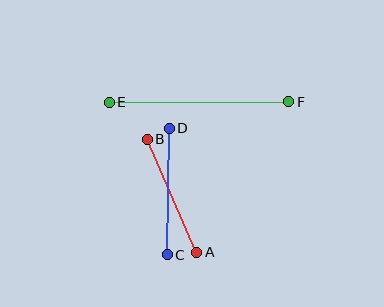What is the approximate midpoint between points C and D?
The midpoint is at approximately (168, 191) pixels.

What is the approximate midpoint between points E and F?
The midpoint is at approximately (199, 102) pixels.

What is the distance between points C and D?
The distance is approximately 126 pixels.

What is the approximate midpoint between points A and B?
The midpoint is at approximately (172, 196) pixels.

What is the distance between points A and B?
The distance is approximately 123 pixels.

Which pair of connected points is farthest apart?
Points E and F are farthest apart.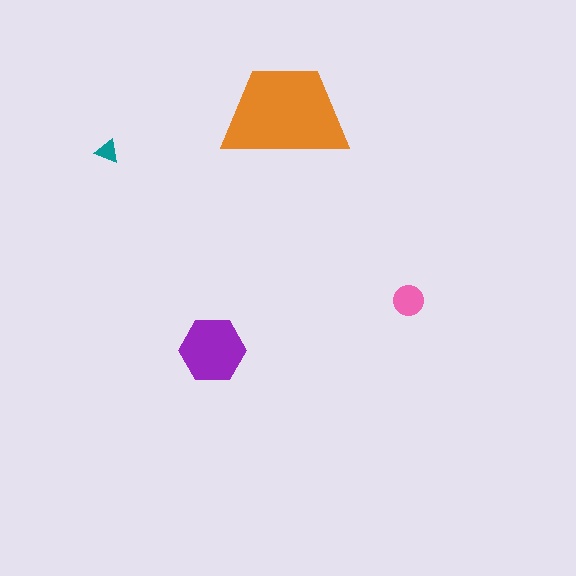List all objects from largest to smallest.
The orange trapezoid, the purple hexagon, the pink circle, the teal triangle.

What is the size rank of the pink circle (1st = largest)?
3rd.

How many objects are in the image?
There are 4 objects in the image.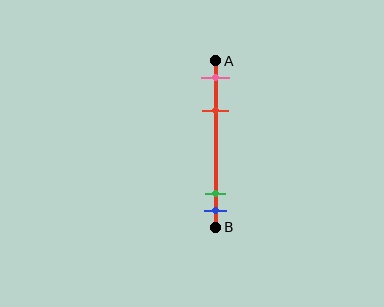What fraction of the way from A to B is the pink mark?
The pink mark is approximately 10% (0.1) of the way from A to B.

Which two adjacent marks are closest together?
The green and blue marks are the closest adjacent pair.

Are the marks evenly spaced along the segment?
No, the marks are not evenly spaced.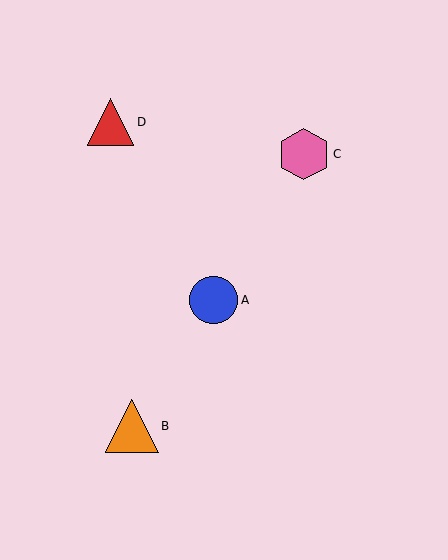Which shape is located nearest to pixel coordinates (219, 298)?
The blue circle (labeled A) at (214, 300) is nearest to that location.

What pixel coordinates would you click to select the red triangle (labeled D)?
Click at (110, 122) to select the red triangle D.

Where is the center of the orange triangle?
The center of the orange triangle is at (132, 426).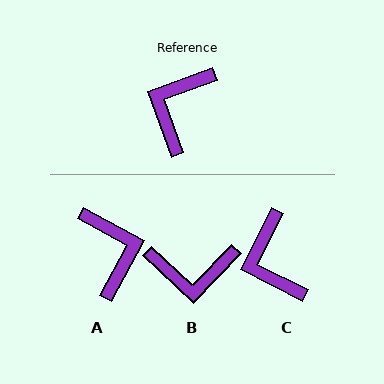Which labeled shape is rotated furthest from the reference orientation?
A, about 139 degrees away.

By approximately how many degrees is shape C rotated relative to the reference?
Approximately 43 degrees counter-clockwise.